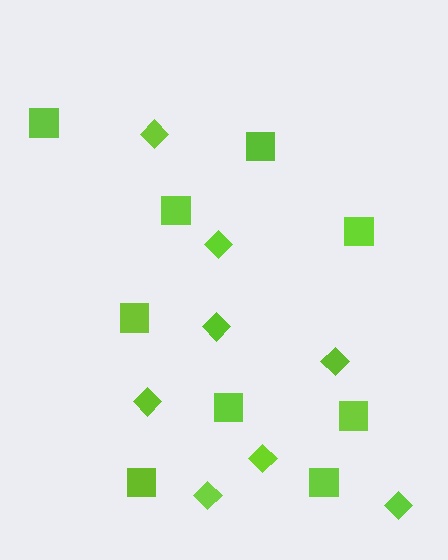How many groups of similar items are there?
There are 2 groups: one group of squares (9) and one group of diamonds (8).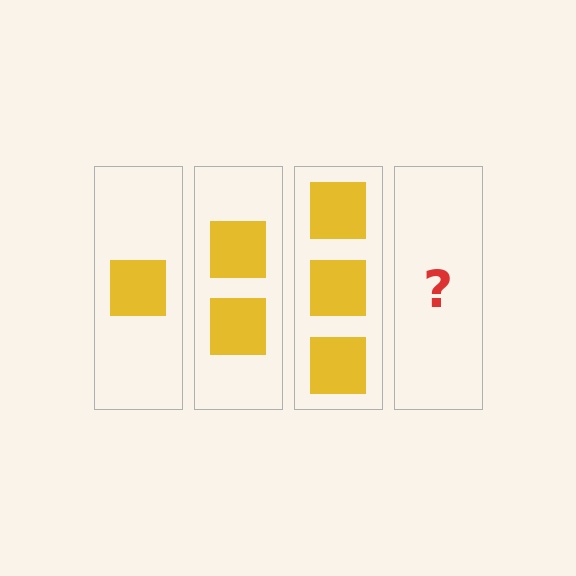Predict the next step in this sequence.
The next step is 4 squares.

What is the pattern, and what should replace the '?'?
The pattern is that each step adds one more square. The '?' should be 4 squares.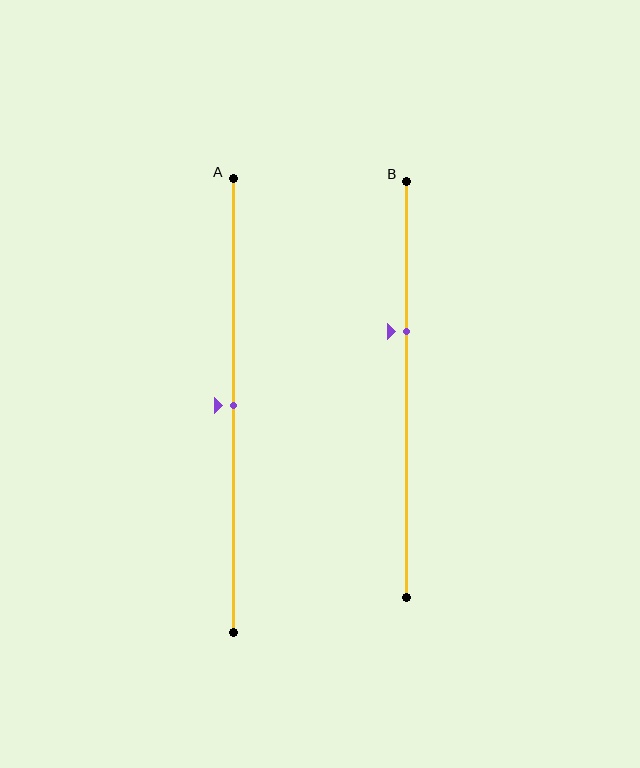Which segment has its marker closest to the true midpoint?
Segment A has its marker closest to the true midpoint.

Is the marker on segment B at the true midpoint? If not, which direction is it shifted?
No, the marker on segment B is shifted upward by about 14% of the segment length.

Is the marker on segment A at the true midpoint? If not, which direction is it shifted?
Yes, the marker on segment A is at the true midpoint.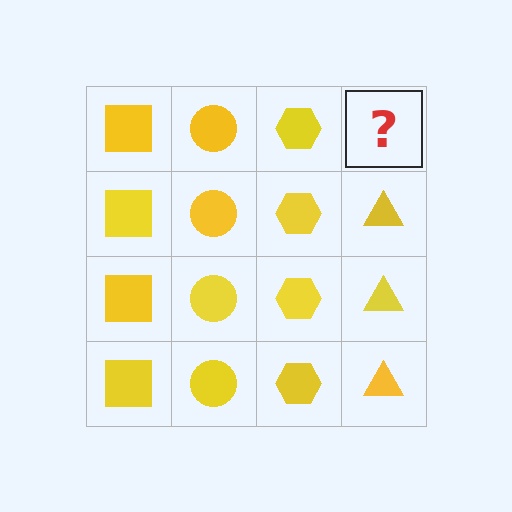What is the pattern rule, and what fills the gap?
The rule is that each column has a consistent shape. The gap should be filled with a yellow triangle.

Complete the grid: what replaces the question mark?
The question mark should be replaced with a yellow triangle.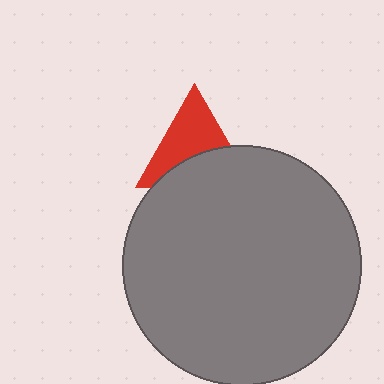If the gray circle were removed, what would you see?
You would see the complete red triangle.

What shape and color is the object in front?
The object in front is a gray circle.